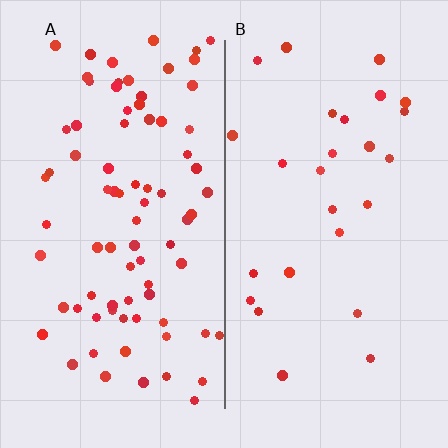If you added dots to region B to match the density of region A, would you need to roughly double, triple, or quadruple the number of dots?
Approximately triple.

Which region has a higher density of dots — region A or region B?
A (the left).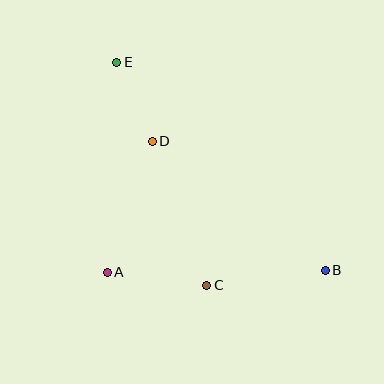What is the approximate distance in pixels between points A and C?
The distance between A and C is approximately 100 pixels.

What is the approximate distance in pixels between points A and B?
The distance between A and B is approximately 218 pixels.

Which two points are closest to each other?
Points D and E are closest to each other.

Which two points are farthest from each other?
Points B and E are farthest from each other.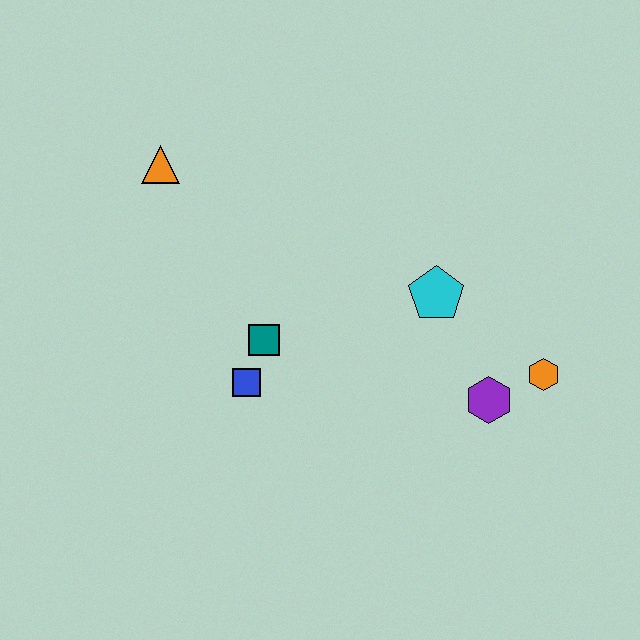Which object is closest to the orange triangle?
The teal square is closest to the orange triangle.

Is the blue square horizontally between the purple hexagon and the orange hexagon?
No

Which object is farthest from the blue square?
The orange hexagon is farthest from the blue square.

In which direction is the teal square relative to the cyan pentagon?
The teal square is to the left of the cyan pentagon.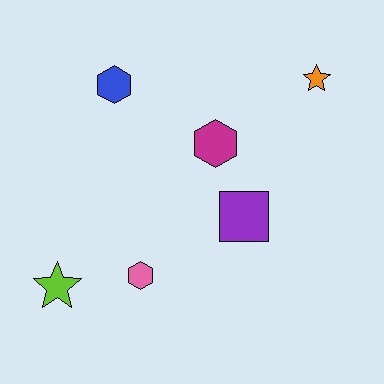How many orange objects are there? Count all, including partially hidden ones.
There is 1 orange object.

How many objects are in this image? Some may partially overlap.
There are 6 objects.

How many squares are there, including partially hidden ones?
There is 1 square.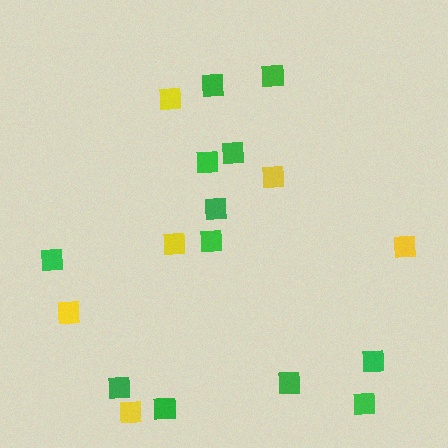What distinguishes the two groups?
There are 2 groups: one group of yellow squares (6) and one group of green squares (12).